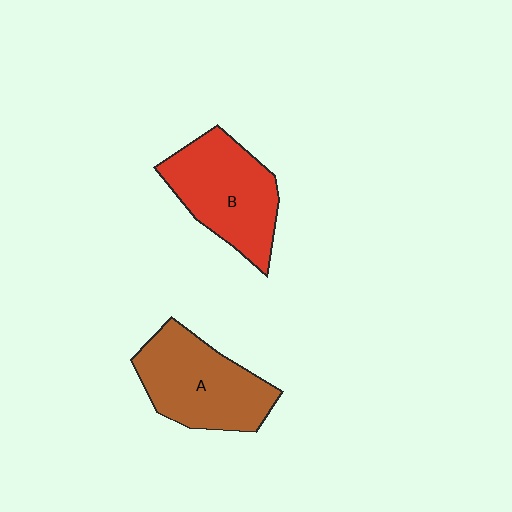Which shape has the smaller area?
Shape B (red).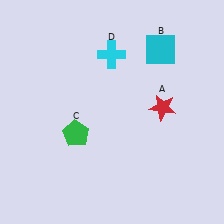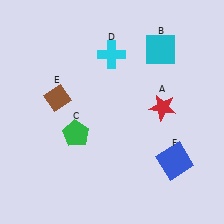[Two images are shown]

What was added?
A brown diamond (E), a blue square (F) were added in Image 2.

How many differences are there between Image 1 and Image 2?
There are 2 differences between the two images.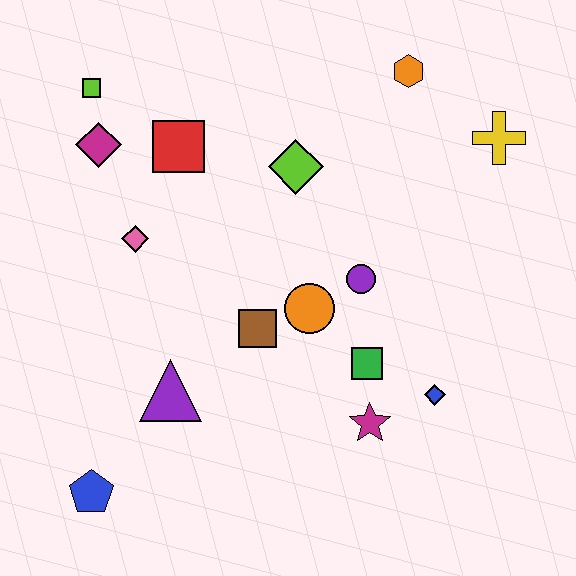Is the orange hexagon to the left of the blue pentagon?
No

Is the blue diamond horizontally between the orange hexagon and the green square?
No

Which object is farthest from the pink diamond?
The yellow cross is farthest from the pink diamond.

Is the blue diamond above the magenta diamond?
No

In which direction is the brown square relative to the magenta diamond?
The brown square is below the magenta diamond.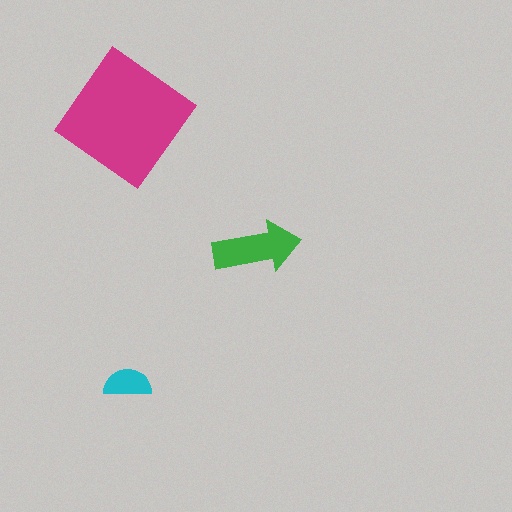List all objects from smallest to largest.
The cyan semicircle, the green arrow, the magenta diamond.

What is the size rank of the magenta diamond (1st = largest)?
1st.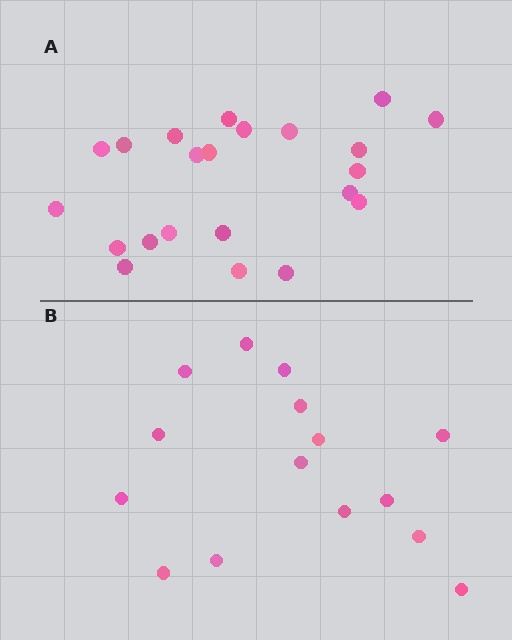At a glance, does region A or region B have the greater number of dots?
Region A (the top region) has more dots.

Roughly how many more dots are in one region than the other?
Region A has roughly 8 or so more dots than region B.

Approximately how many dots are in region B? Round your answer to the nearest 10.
About 20 dots. (The exact count is 15, which rounds to 20.)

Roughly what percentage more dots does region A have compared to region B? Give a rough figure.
About 45% more.